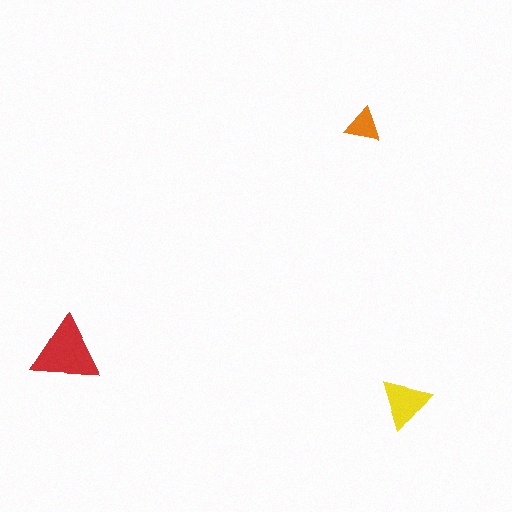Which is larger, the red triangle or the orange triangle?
The red one.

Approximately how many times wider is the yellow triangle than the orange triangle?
About 1.5 times wider.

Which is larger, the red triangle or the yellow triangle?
The red one.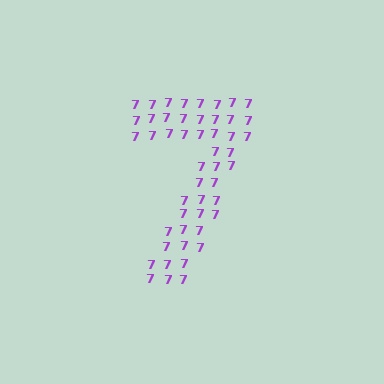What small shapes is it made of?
It is made of small digit 7's.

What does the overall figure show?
The overall figure shows the digit 7.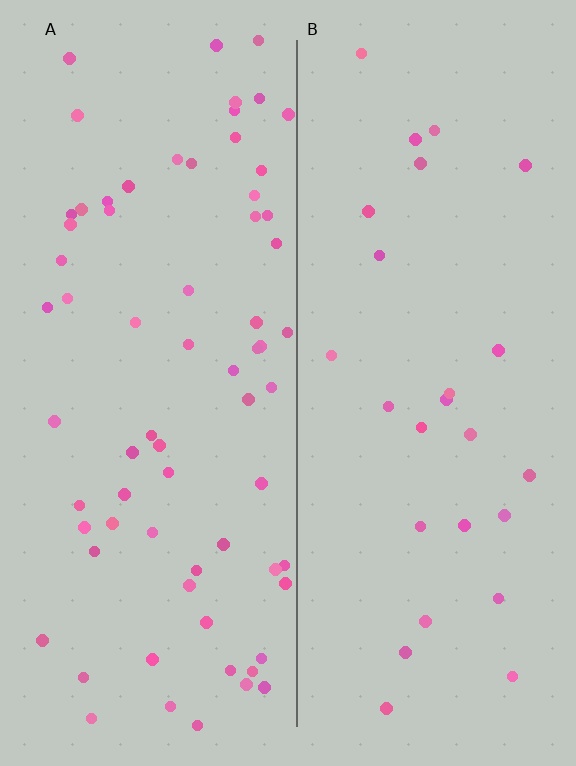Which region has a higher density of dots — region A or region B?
A (the left).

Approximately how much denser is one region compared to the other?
Approximately 2.6× — region A over region B.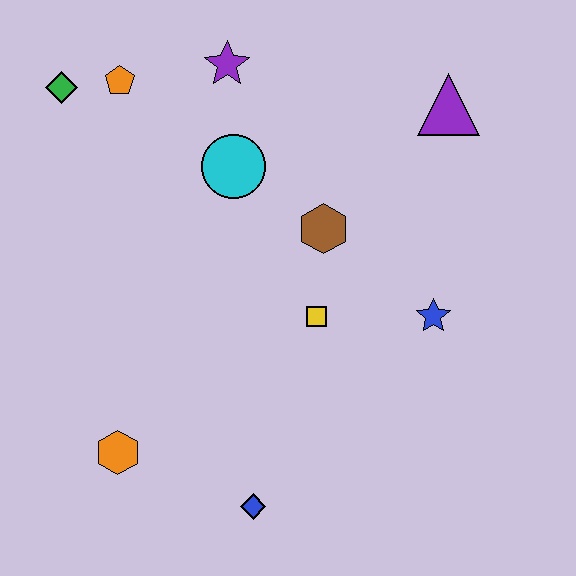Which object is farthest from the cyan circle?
The blue diamond is farthest from the cyan circle.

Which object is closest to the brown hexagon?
The yellow square is closest to the brown hexagon.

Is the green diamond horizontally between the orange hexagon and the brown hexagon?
No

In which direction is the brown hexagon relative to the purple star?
The brown hexagon is below the purple star.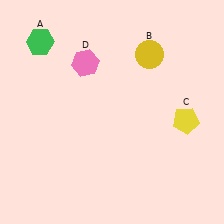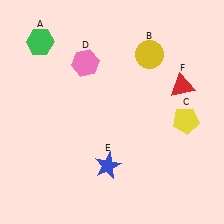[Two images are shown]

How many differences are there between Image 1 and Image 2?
There are 2 differences between the two images.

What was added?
A blue star (E), a red triangle (F) were added in Image 2.